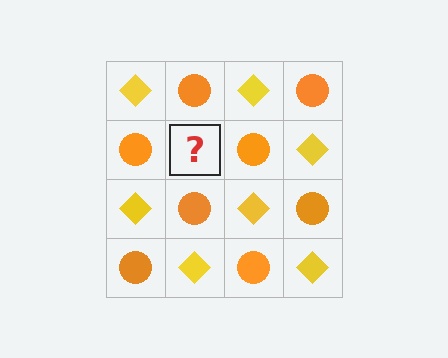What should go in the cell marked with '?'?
The missing cell should contain a yellow diamond.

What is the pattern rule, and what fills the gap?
The rule is that it alternates yellow diamond and orange circle in a checkerboard pattern. The gap should be filled with a yellow diamond.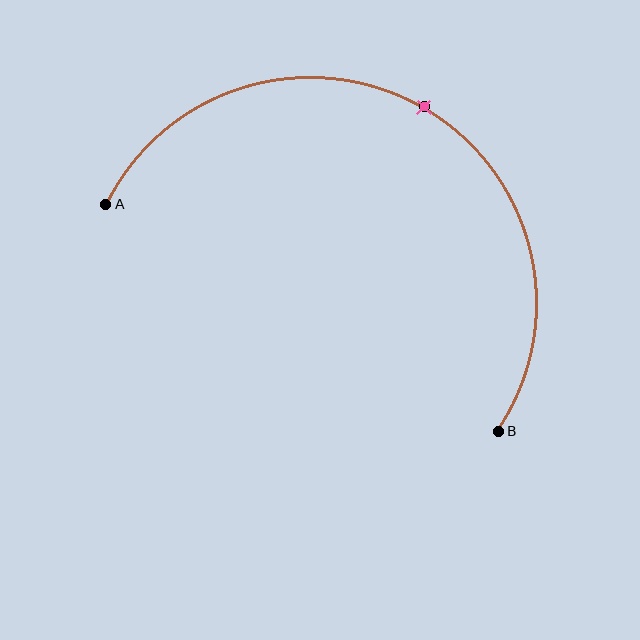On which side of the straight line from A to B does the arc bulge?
The arc bulges above the straight line connecting A and B.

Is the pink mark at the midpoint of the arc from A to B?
Yes. The pink mark lies on the arc at equal arc-length from both A and B — it is the arc midpoint.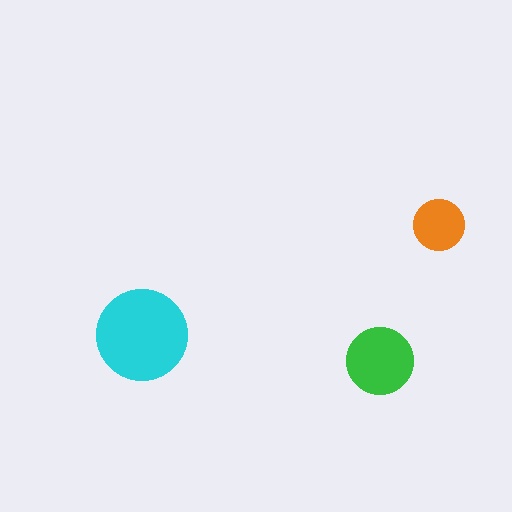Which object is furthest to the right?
The orange circle is rightmost.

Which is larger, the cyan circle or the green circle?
The cyan one.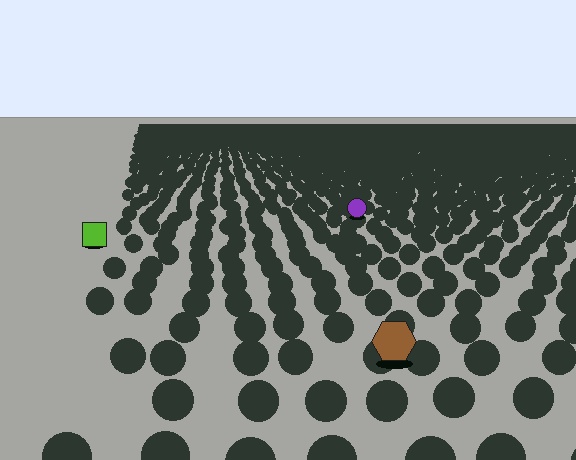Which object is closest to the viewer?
The brown hexagon is closest. The texture marks near it are larger and more spread out.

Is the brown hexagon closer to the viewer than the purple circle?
Yes. The brown hexagon is closer — you can tell from the texture gradient: the ground texture is coarser near it.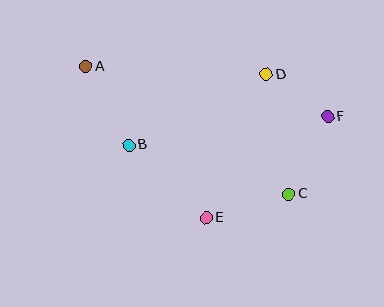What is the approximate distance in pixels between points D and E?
The distance between D and E is approximately 155 pixels.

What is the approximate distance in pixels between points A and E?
The distance between A and E is approximately 193 pixels.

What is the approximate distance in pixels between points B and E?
The distance between B and E is approximately 106 pixels.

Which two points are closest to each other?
Points D and F are closest to each other.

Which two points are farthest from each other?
Points A and F are farthest from each other.